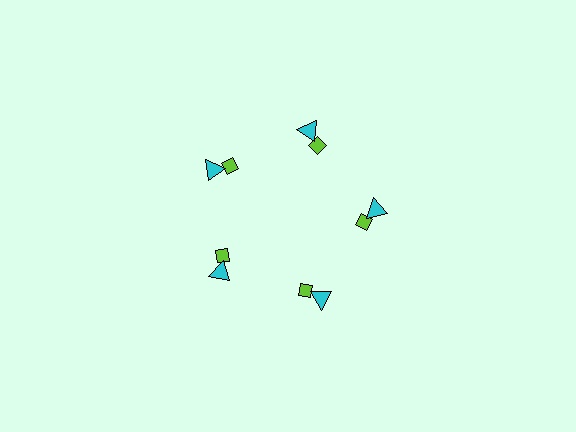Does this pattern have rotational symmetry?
Yes, this pattern has 5-fold rotational symmetry. It looks the same after rotating 72 degrees around the center.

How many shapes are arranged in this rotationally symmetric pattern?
There are 10 shapes, arranged in 5 groups of 2.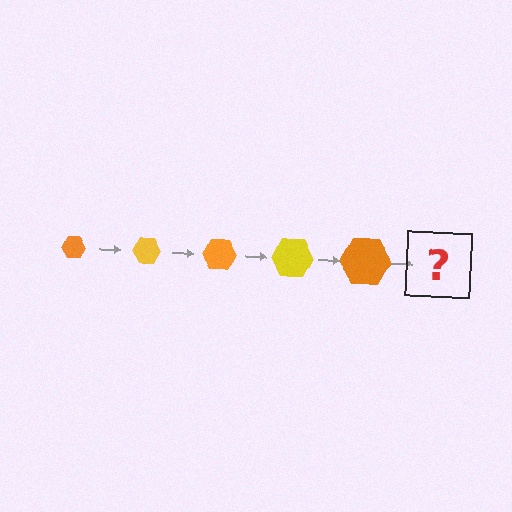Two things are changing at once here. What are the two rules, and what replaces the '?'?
The two rules are that the hexagon grows larger each step and the color cycles through orange and yellow. The '?' should be a yellow hexagon, larger than the previous one.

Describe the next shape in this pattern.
It should be a yellow hexagon, larger than the previous one.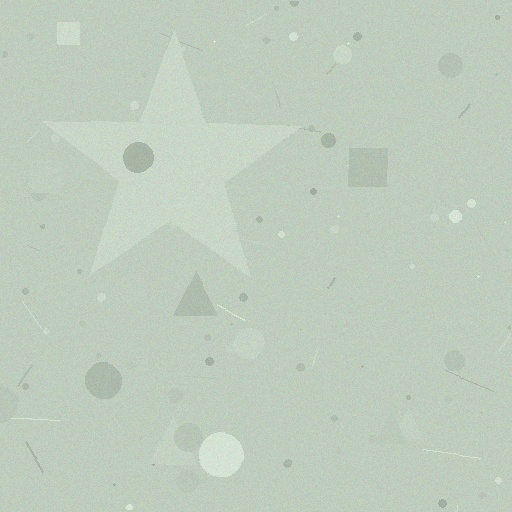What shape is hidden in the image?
A star is hidden in the image.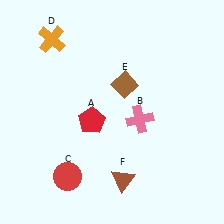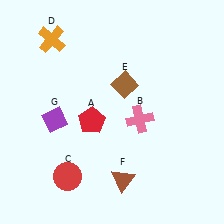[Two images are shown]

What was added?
A purple diamond (G) was added in Image 2.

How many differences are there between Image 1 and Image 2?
There is 1 difference between the two images.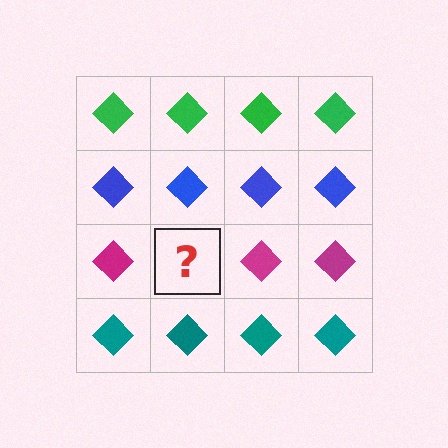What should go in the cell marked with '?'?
The missing cell should contain a magenta diamond.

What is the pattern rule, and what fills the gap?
The rule is that each row has a consistent color. The gap should be filled with a magenta diamond.